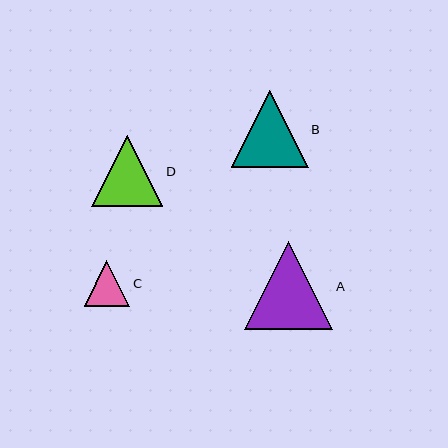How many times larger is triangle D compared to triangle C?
Triangle D is approximately 1.6 times the size of triangle C.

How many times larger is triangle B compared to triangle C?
Triangle B is approximately 1.7 times the size of triangle C.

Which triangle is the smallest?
Triangle C is the smallest with a size of approximately 45 pixels.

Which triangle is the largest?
Triangle A is the largest with a size of approximately 88 pixels.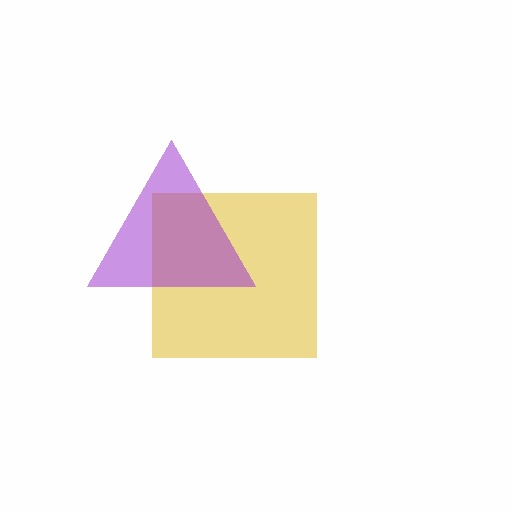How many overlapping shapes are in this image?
There are 2 overlapping shapes in the image.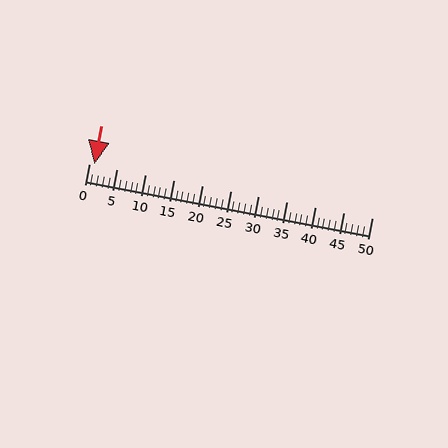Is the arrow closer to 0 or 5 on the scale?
The arrow is closer to 0.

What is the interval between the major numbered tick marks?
The major tick marks are spaced 5 units apart.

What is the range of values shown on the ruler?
The ruler shows values from 0 to 50.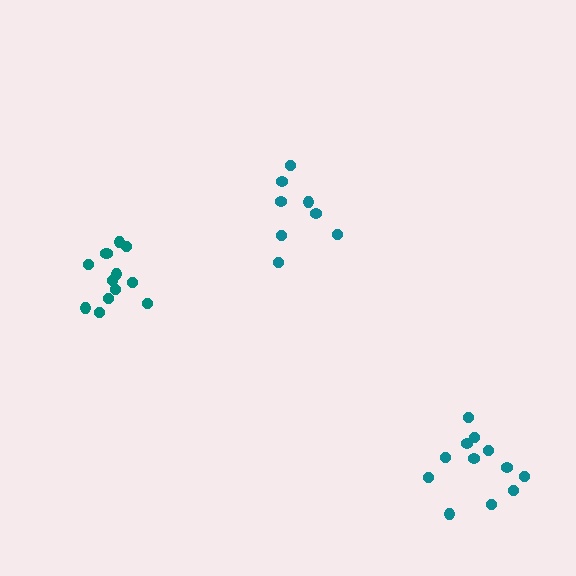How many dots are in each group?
Group 1: 13 dots, Group 2: 8 dots, Group 3: 12 dots (33 total).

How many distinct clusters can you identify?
There are 3 distinct clusters.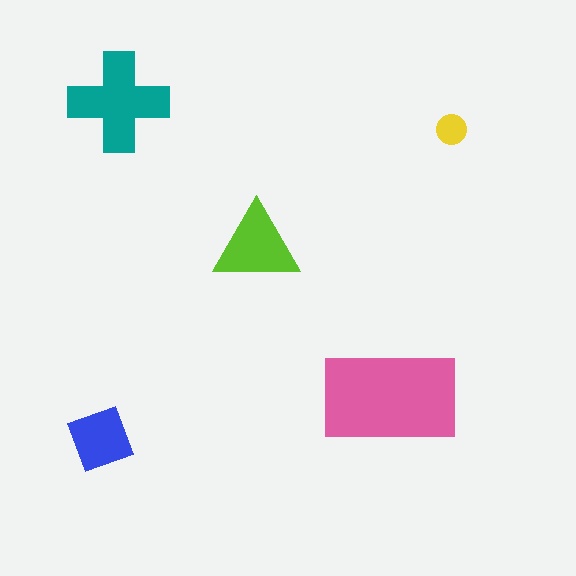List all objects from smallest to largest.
The yellow circle, the blue diamond, the lime triangle, the teal cross, the pink rectangle.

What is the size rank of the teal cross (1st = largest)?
2nd.